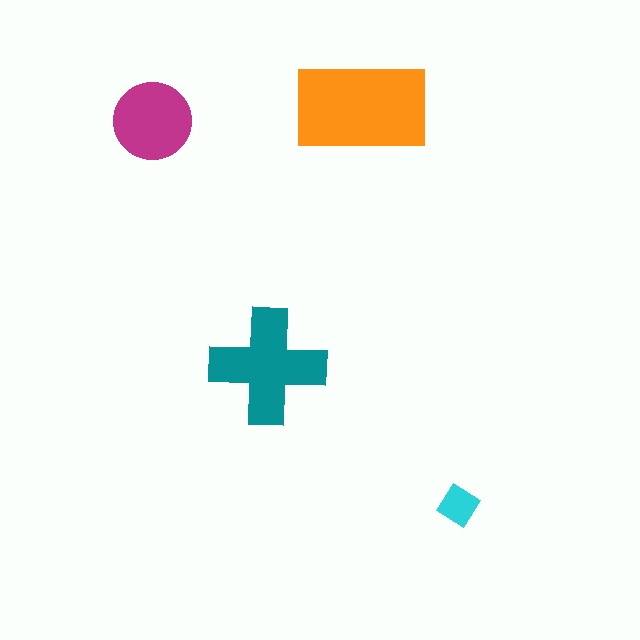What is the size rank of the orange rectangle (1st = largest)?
1st.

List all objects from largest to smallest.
The orange rectangle, the teal cross, the magenta circle, the cyan diamond.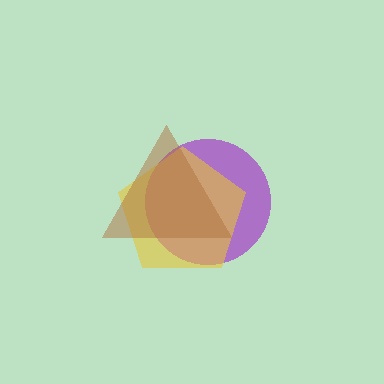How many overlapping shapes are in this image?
There are 3 overlapping shapes in the image.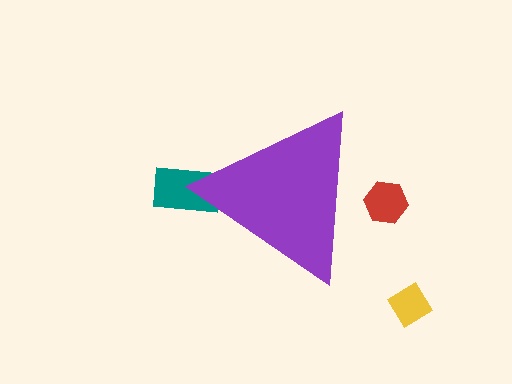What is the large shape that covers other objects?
A purple triangle.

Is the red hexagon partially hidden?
Yes, the red hexagon is partially hidden behind the purple triangle.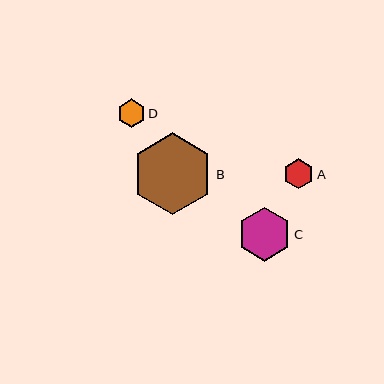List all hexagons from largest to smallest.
From largest to smallest: B, C, A, D.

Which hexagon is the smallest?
Hexagon D is the smallest with a size of approximately 28 pixels.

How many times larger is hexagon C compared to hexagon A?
Hexagon C is approximately 1.8 times the size of hexagon A.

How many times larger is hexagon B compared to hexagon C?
Hexagon B is approximately 1.5 times the size of hexagon C.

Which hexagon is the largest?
Hexagon B is the largest with a size of approximately 82 pixels.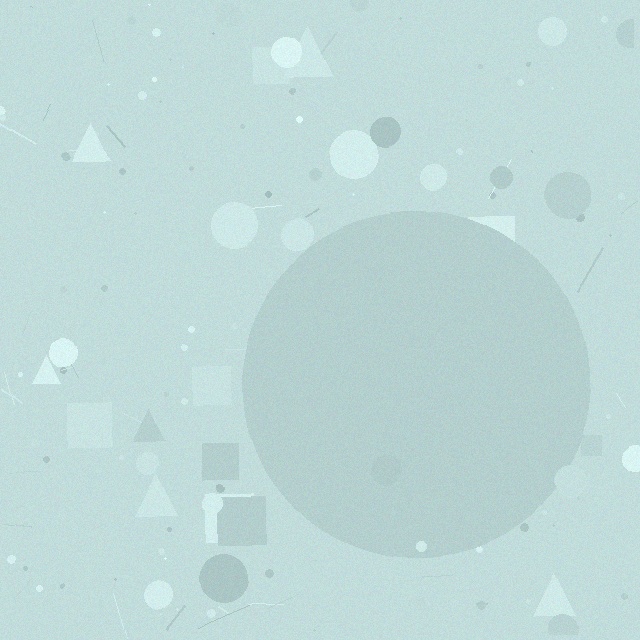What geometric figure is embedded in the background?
A circle is embedded in the background.